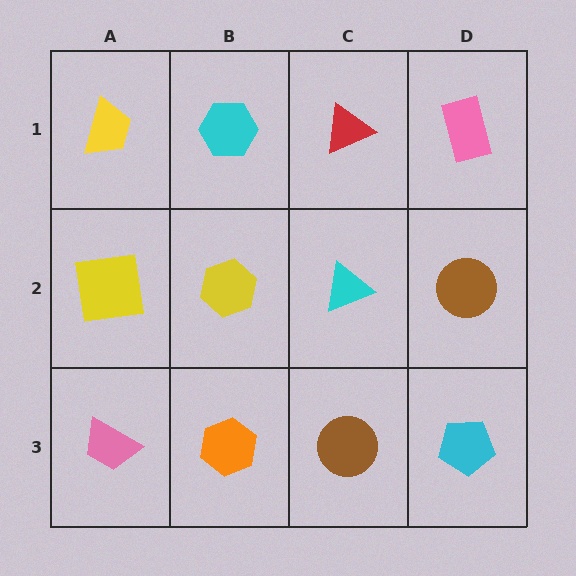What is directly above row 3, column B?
A yellow hexagon.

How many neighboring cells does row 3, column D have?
2.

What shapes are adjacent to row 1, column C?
A cyan triangle (row 2, column C), a cyan hexagon (row 1, column B), a pink rectangle (row 1, column D).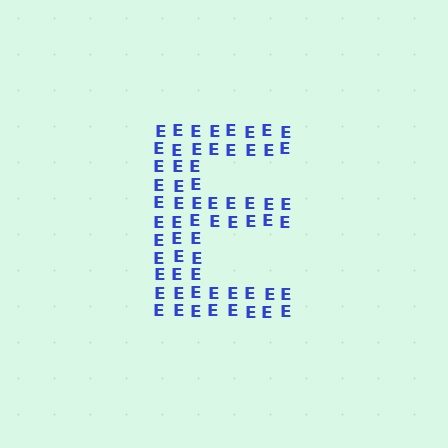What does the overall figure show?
The overall figure shows the letter E.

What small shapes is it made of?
It is made of small letter E's.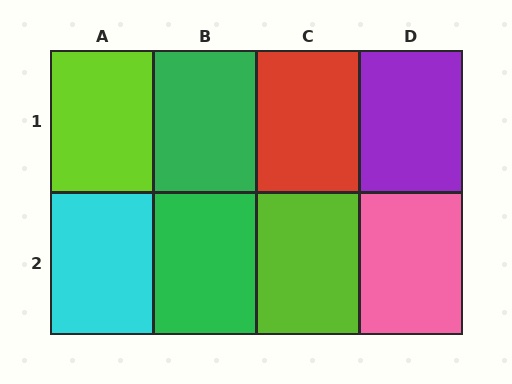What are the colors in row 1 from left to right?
Lime, green, red, purple.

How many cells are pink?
1 cell is pink.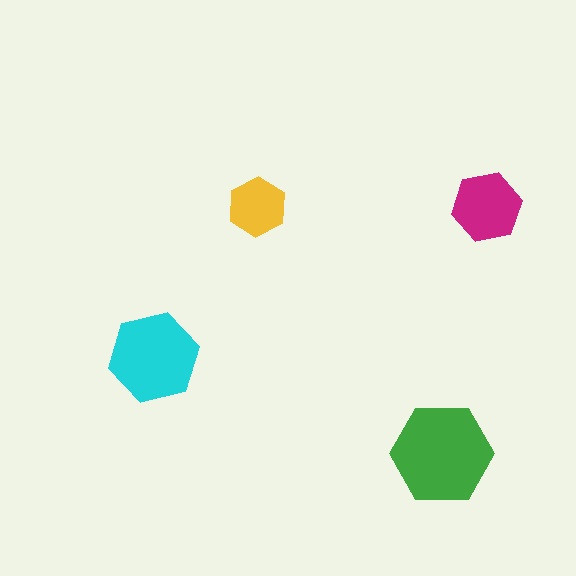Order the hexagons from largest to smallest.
the green one, the cyan one, the magenta one, the yellow one.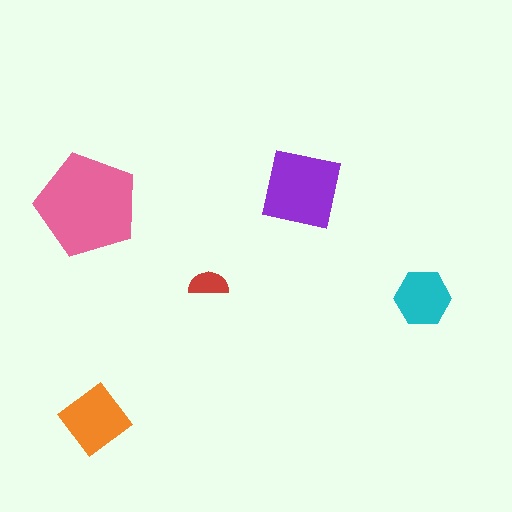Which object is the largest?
The pink pentagon.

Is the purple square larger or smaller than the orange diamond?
Larger.